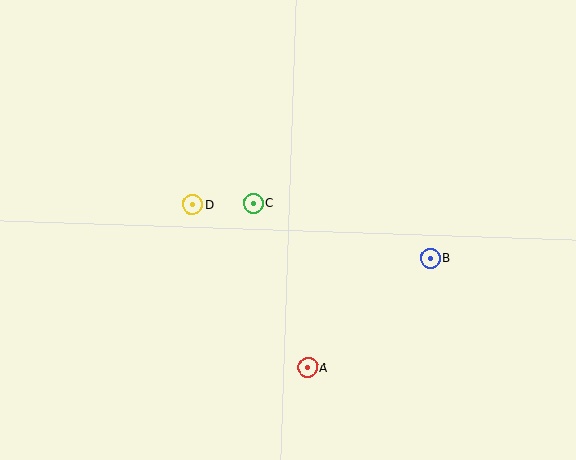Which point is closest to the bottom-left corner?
Point D is closest to the bottom-left corner.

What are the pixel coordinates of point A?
Point A is at (308, 367).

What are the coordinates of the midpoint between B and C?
The midpoint between B and C is at (342, 231).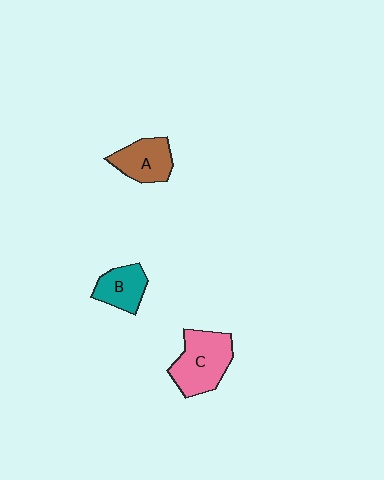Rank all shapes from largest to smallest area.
From largest to smallest: C (pink), A (brown), B (teal).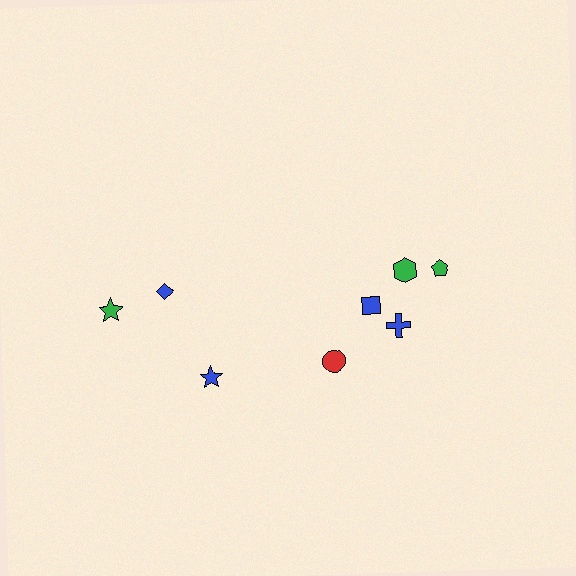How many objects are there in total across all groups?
There are 8 objects.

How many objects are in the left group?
There are 3 objects.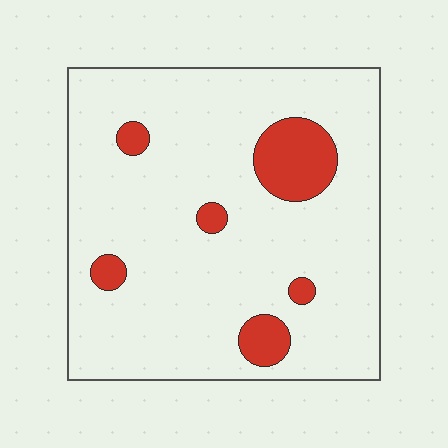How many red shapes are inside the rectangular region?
6.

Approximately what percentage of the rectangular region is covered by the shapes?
Approximately 10%.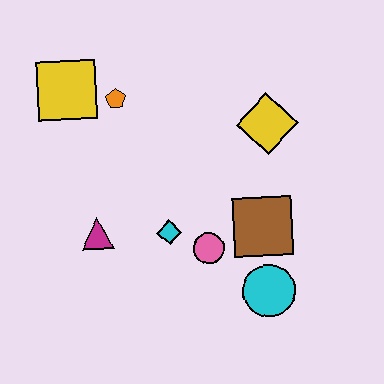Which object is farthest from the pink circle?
The yellow square is farthest from the pink circle.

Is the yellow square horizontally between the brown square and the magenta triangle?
No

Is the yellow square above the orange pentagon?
Yes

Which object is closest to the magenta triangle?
The cyan diamond is closest to the magenta triangle.